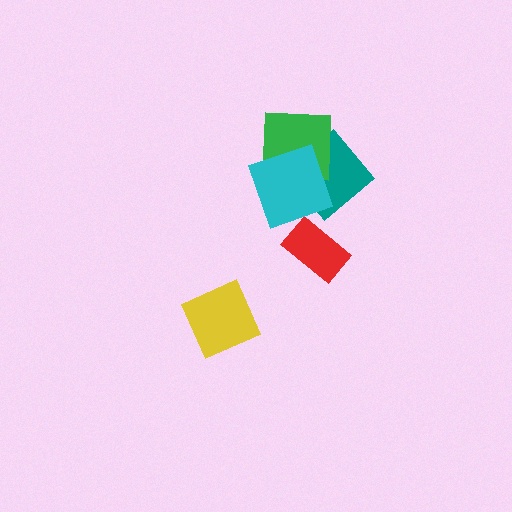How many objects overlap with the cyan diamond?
3 objects overlap with the cyan diamond.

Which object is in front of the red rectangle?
The cyan diamond is in front of the red rectangle.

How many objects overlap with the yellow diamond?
0 objects overlap with the yellow diamond.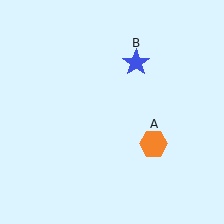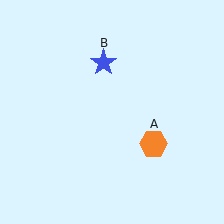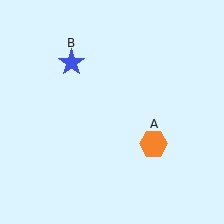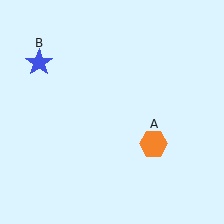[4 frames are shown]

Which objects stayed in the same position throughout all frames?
Orange hexagon (object A) remained stationary.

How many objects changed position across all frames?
1 object changed position: blue star (object B).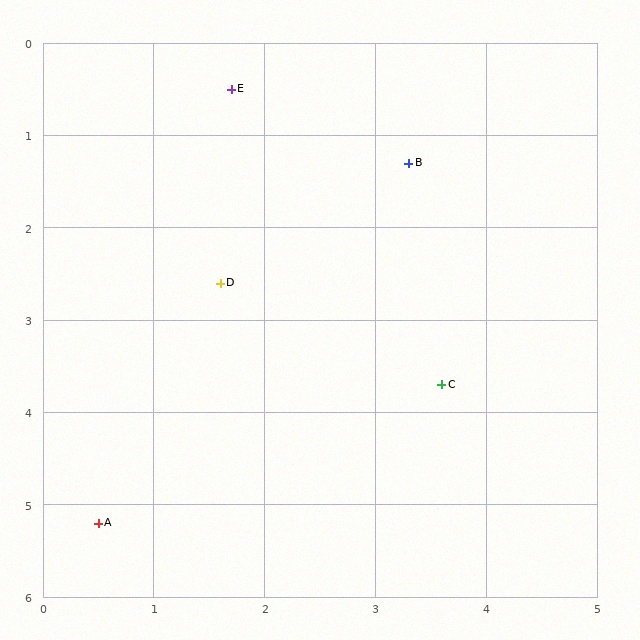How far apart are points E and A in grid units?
Points E and A are about 4.9 grid units apart.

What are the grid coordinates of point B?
Point B is at approximately (3.3, 1.3).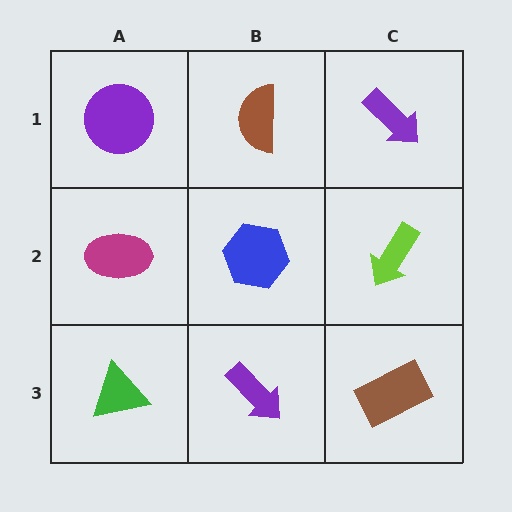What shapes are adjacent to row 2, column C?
A purple arrow (row 1, column C), a brown rectangle (row 3, column C), a blue hexagon (row 2, column B).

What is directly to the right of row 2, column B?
A lime arrow.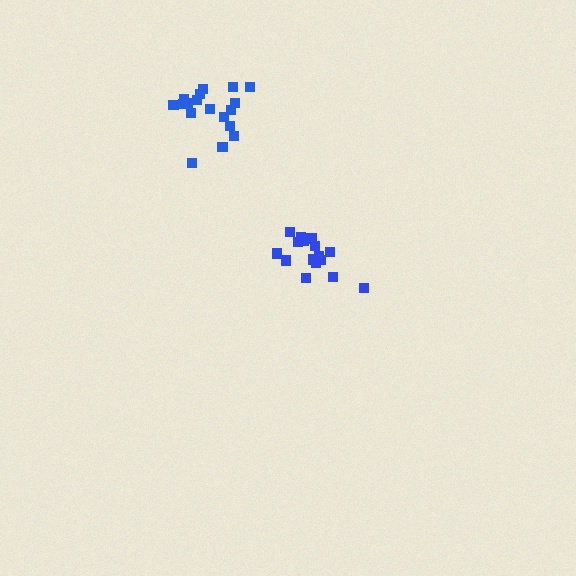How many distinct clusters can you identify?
There are 2 distinct clusters.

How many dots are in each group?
Group 1: 16 dots, Group 2: 18 dots (34 total).